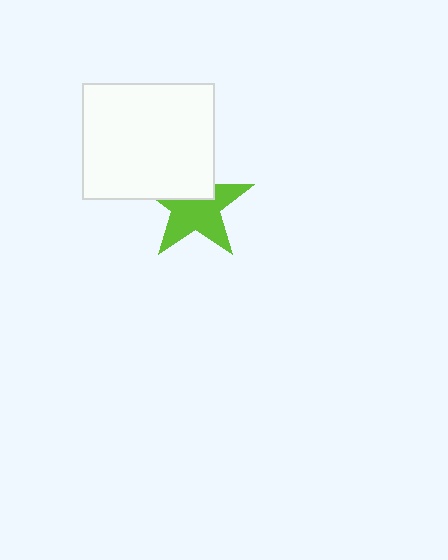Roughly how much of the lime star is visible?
About half of it is visible (roughly 63%).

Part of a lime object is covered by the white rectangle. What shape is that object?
It is a star.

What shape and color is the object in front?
The object in front is a white rectangle.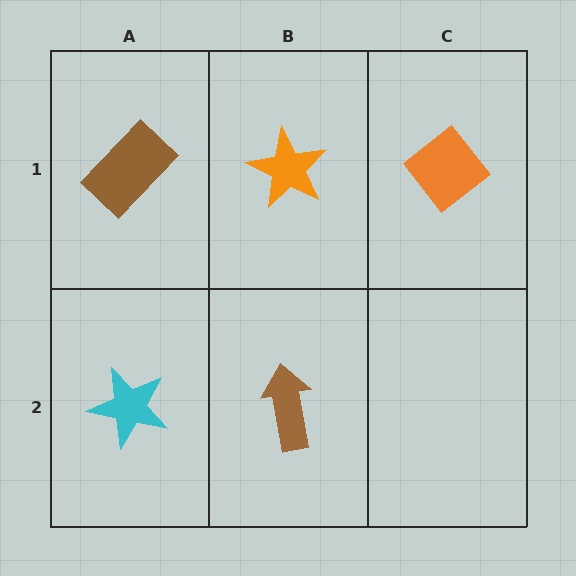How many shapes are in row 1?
3 shapes.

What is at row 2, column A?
A cyan star.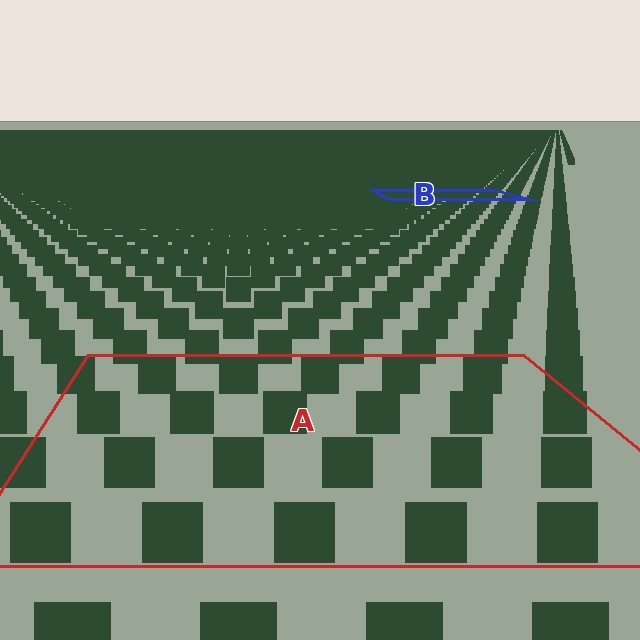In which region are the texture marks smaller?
The texture marks are smaller in region B, because it is farther away.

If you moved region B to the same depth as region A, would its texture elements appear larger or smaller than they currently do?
They would appear larger. At a closer depth, the same texture elements are projected at a bigger on-screen size.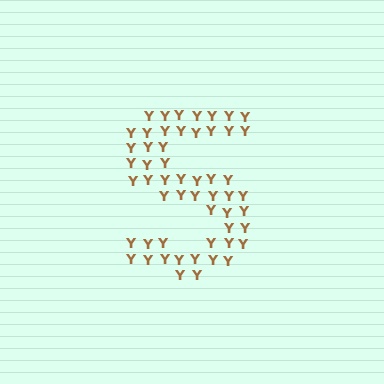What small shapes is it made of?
It is made of small letter Y's.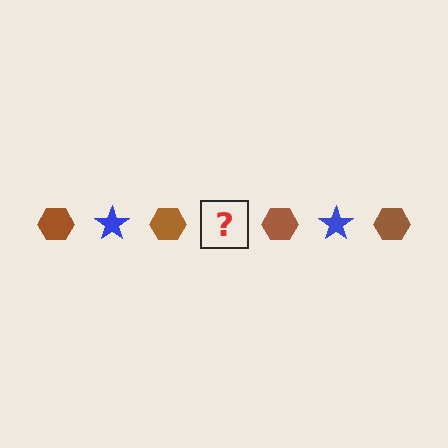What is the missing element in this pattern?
The missing element is a blue star.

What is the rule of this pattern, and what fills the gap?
The rule is that the pattern alternates between brown hexagon and blue star. The gap should be filled with a blue star.